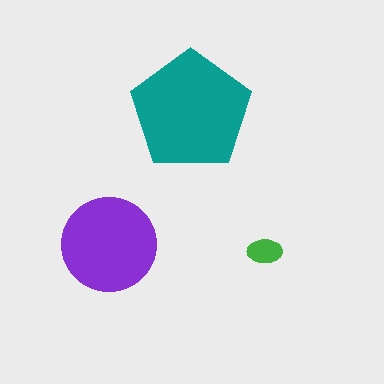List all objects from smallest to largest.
The green ellipse, the purple circle, the teal pentagon.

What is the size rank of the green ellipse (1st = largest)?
3rd.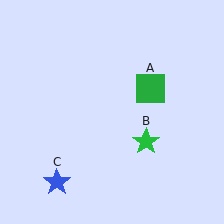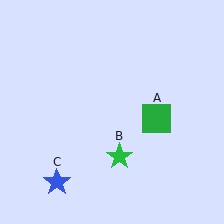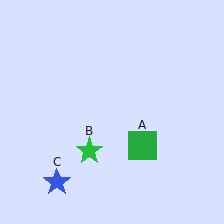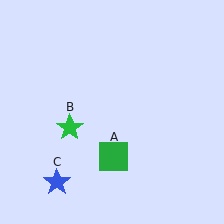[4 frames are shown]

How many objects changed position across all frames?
2 objects changed position: green square (object A), green star (object B).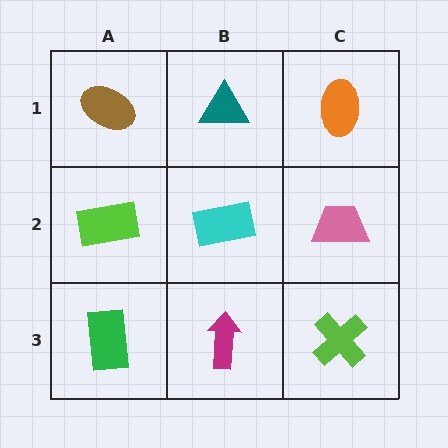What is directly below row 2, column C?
A lime cross.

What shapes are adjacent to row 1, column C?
A pink trapezoid (row 2, column C), a teal triangle (row 1, column B).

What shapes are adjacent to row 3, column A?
A lime rectangle (row 2, column A), a magenta arrow (row 3, column B).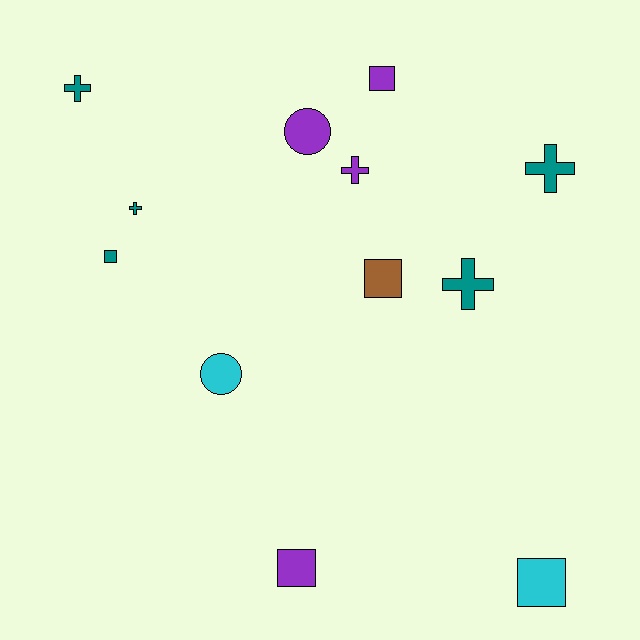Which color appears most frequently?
Teal, with 5 objects.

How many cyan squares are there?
There is 1 cyan square.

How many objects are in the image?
There are 12 objects.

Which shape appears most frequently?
Cross, with 5 objects.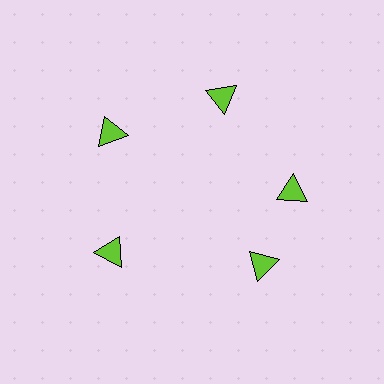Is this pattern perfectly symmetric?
No. The 5 lime triangles are arranged in a ring, but one element near the 5 o'clock position is rotated out of alignment along the ring, breaking the 5-fold rotational symmetry.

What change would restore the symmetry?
The symmetry would be restored by rotating it back into even spacing with its neighbors so that all 5 triangles sit at equal angles and equal distance from the center.